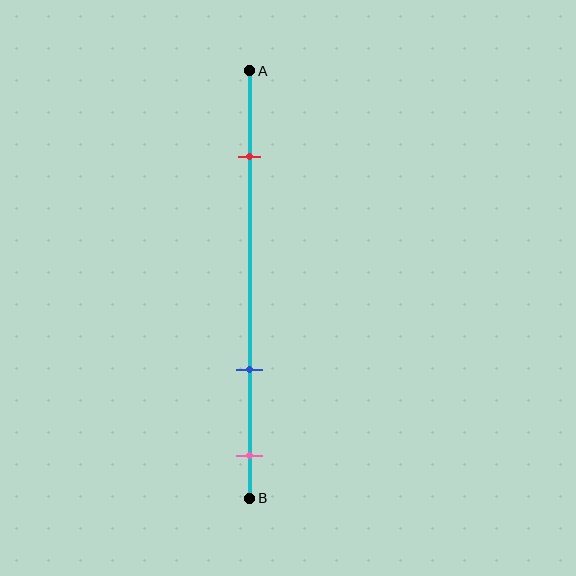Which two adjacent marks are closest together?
The blue and pink marks are the closest adjacent pair.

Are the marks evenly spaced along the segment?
No, the marks are not evenly spaced.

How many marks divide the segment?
There are 3 marks dividing the segment.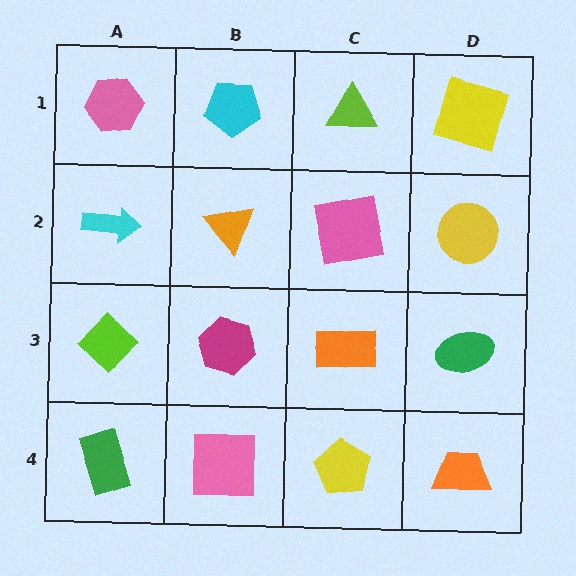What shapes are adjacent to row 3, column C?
A pink square (row 2, column C), a yellow pentagon (row 4, column C), a magenta hexagon (row 3, column B), a green ellipse (row 3, column D).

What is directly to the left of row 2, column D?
A pink square.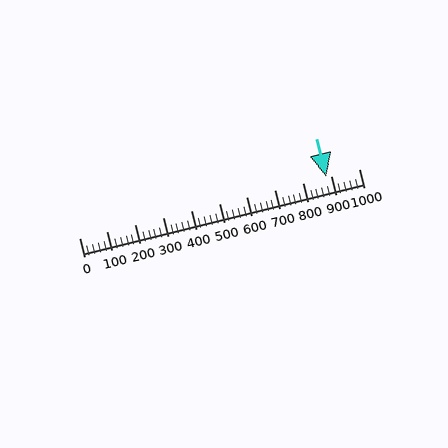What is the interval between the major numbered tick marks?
The major tick marks are spaced 100 units apart.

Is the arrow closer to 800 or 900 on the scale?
The arrow is closer to 900.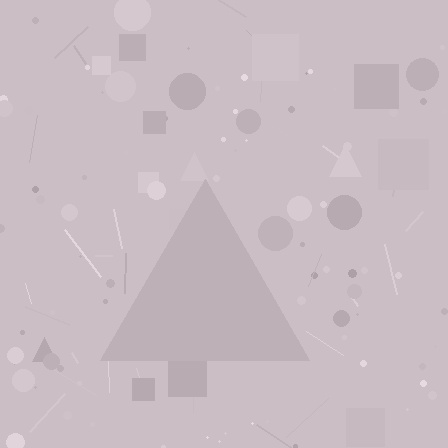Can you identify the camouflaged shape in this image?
The camouflaged shape is a triangle.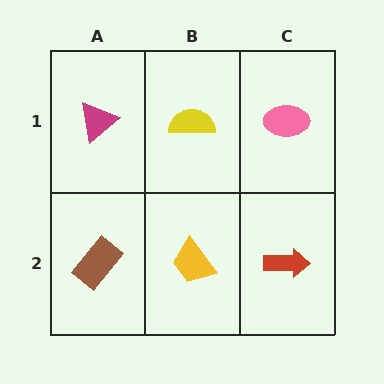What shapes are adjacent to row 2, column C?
A pink ellipse (row 1, column C), a yellow trapezoid (row 2, column B).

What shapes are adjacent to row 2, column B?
A yellow semicircle (row 1, column B), a brown rectangle (row 2, column A), a red arrow (row 2, column C).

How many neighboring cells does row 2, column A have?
2.